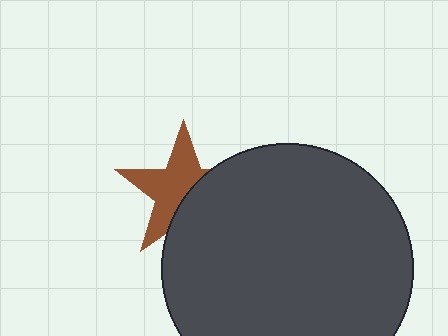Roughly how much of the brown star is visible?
About half of it is visible (roughly 58%).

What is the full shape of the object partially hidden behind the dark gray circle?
The partially hidden object is a brown star.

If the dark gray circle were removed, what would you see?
You would see the complete brown star.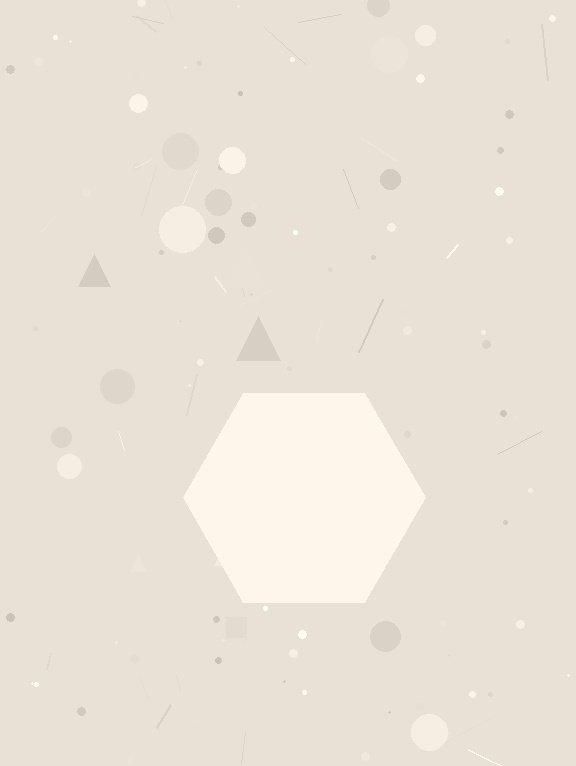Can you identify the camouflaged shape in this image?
The camouflaged shape is a hexagon.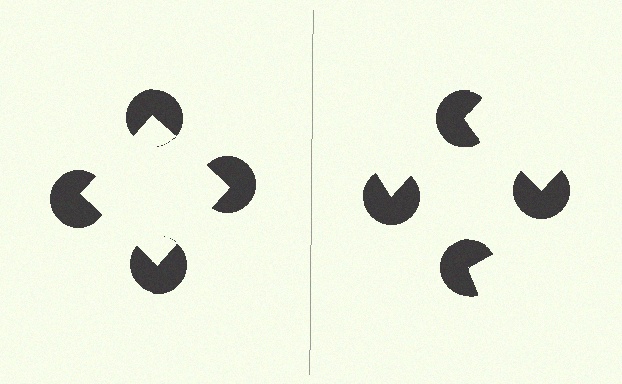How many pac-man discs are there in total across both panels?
8 — 4 on each side.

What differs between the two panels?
The pac-man discs are positioned identically on both sides; only the wedge orientations differ. On the left they align to a square; on the right they are misaligned.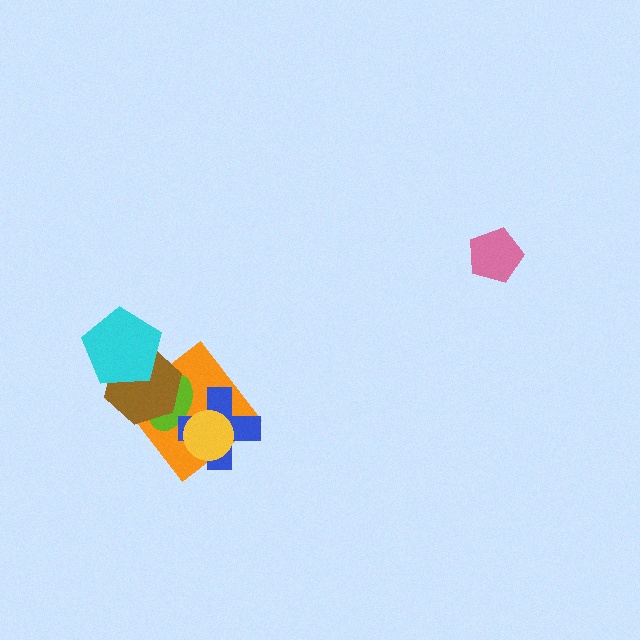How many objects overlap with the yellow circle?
2 objects overlap with the yellow circle.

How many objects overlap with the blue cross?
3 objects overlap with the blue cross.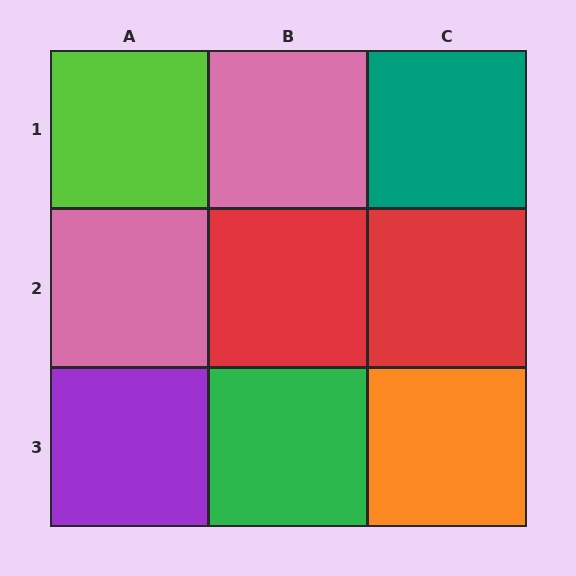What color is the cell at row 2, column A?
Pink.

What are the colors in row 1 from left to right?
Lime, pink, teal.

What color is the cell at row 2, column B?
Red.